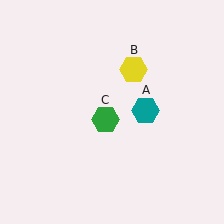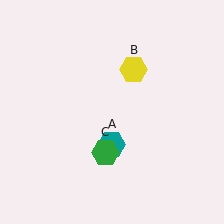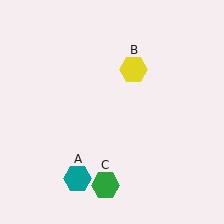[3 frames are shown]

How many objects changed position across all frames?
2 objects changed position: teal hexagon (object A), green hexagon (object C).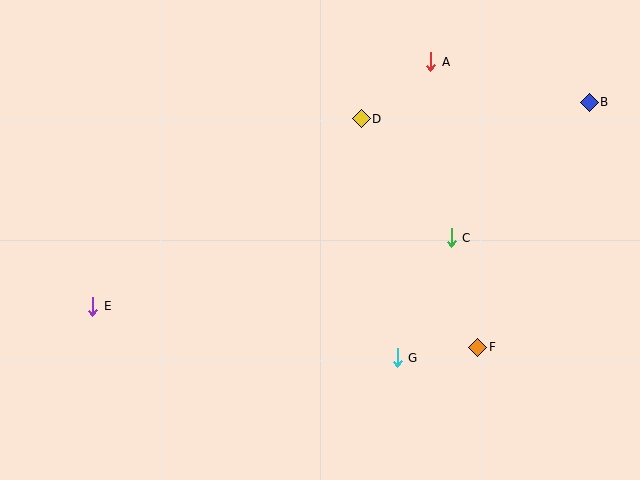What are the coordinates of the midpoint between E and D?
The midpoint between E and D is at (227, 212).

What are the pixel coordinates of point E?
Point E is at (93, 306).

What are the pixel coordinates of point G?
Point G is at (397, 358).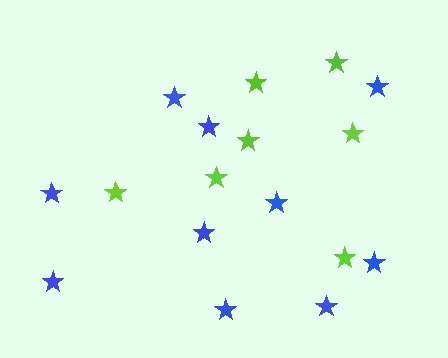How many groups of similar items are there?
There are 2 groups: one group of lime stars (7) and one group of blue stars (10).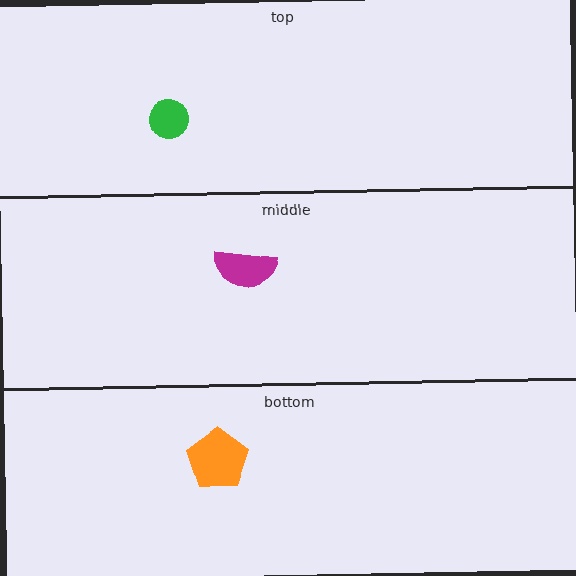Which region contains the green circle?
The top region.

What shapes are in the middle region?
The magenta semicircle.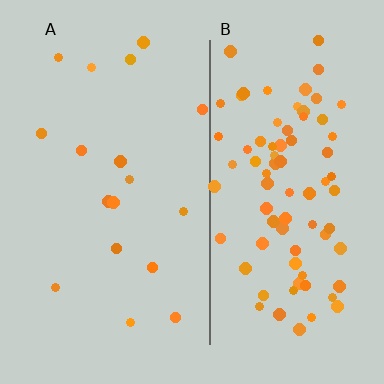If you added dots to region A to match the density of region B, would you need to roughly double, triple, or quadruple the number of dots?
Approximately quadruple.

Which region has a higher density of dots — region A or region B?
B (the right).